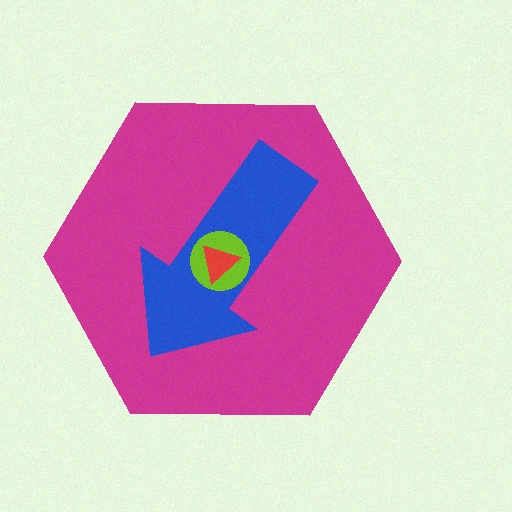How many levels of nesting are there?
4.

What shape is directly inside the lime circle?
The red triangle.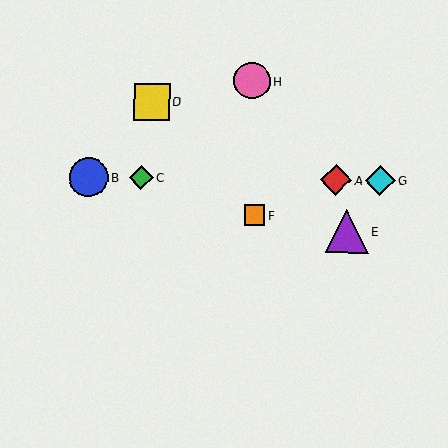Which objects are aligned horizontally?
Objects A, B, C, G are aligned horizontally.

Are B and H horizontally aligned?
No, B is at y≈177 and H is at y≈81.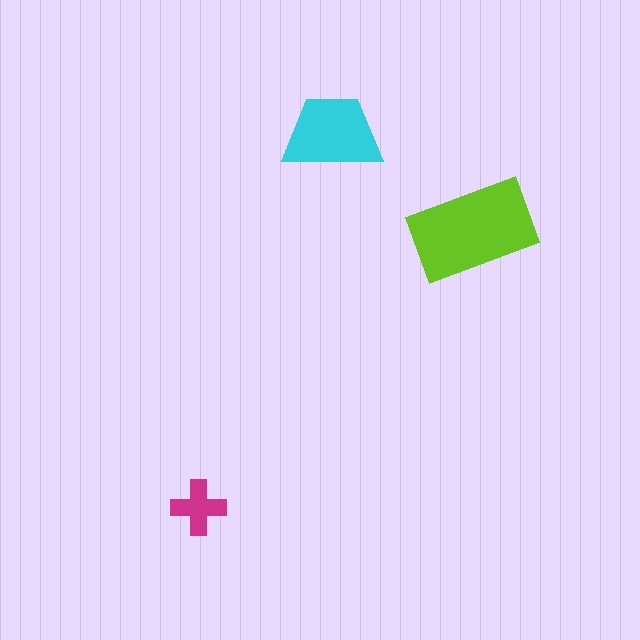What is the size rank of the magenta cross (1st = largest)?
3rd.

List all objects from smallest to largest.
The magenta cross, the cyan trapezoid, the lime rectangle.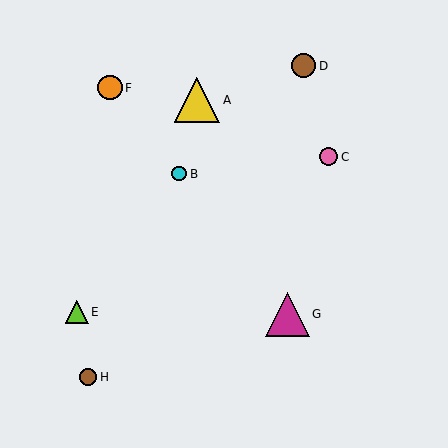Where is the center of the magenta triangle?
The center of the magenta triangle is at (287, 314).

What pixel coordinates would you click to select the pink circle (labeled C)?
Click at (329, 157) to select the pink circle C.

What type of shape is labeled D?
Shape D is a brown circle.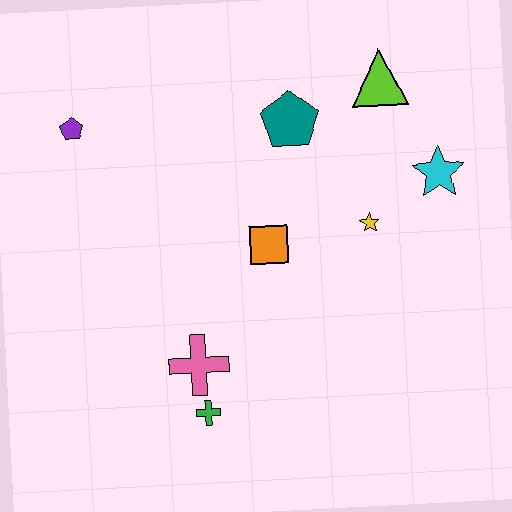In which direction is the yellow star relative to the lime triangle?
The yellow star is below the lime triangle.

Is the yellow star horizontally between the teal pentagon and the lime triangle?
Yes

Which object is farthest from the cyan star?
The purple pentagon is farthest from the cyan star.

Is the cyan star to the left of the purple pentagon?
No